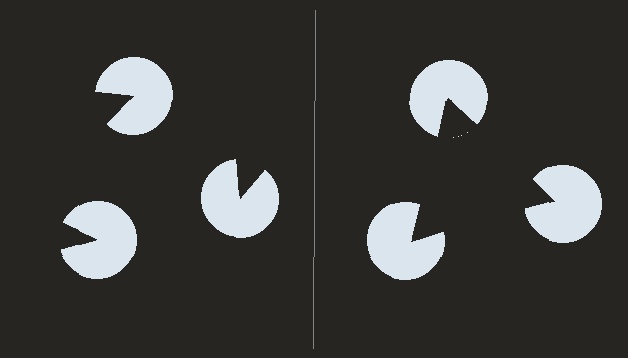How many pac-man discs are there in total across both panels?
6 — 3 on each side.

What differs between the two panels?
The pac-man discs are positioned identically on both sides; only the wedge orientations differ. On the right they align to a triangle; on the left they are misaligned.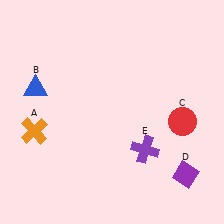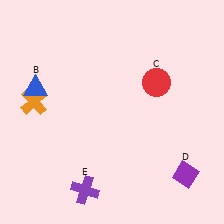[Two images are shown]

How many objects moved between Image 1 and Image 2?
3 objects moved between the two images.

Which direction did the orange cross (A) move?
The orange cross (A) moved up.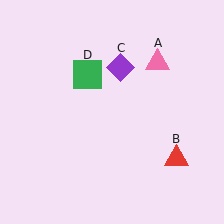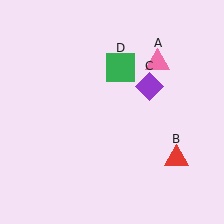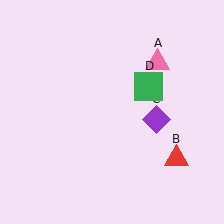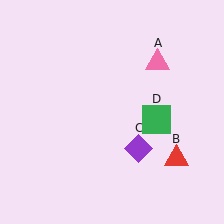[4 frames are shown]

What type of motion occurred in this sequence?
The purple diamond (object C), green square (object D) rotated clockwise around the center of the scene.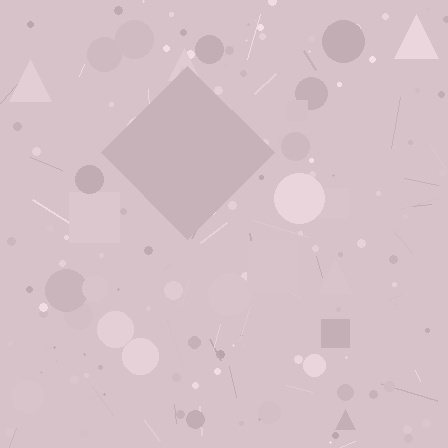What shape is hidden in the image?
A diamond is hidden in the image.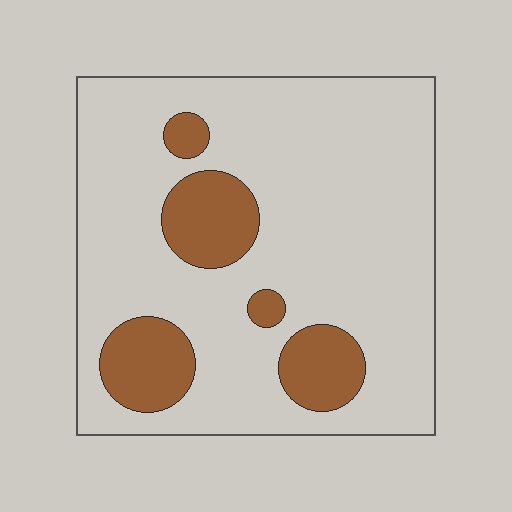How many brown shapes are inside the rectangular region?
5.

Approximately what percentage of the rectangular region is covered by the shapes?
Approximately 20%.